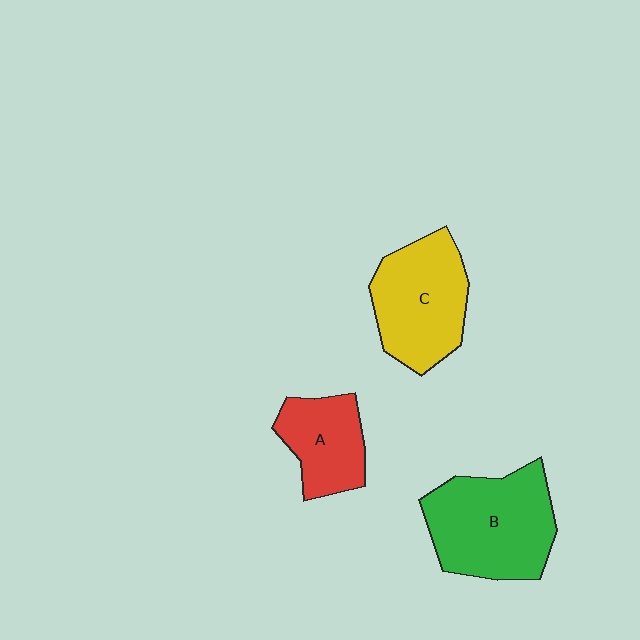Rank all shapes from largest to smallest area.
From largest to smallest: B (green), C (yellow), A (red).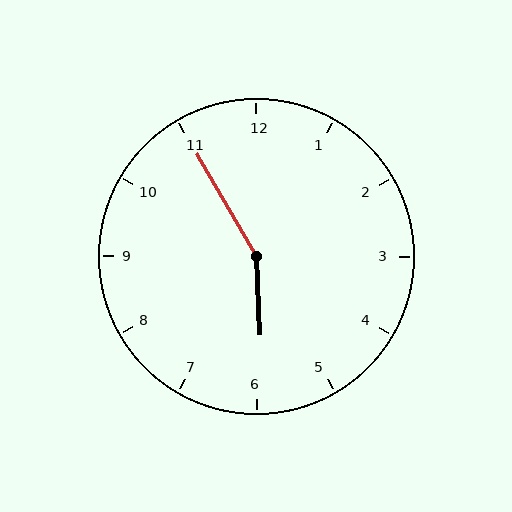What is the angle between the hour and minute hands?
Approximately 152 degrees.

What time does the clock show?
5:55.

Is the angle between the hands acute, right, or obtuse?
It is obtuse.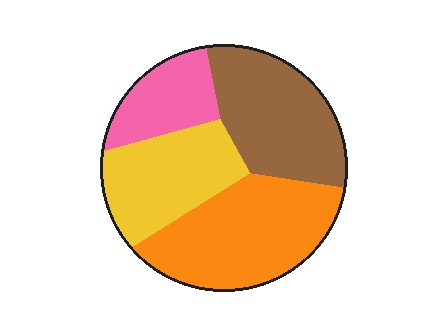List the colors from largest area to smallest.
From largest to smallest: orange, brown, yellow, pink.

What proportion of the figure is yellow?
Yellow covers roughly 25% of the figure.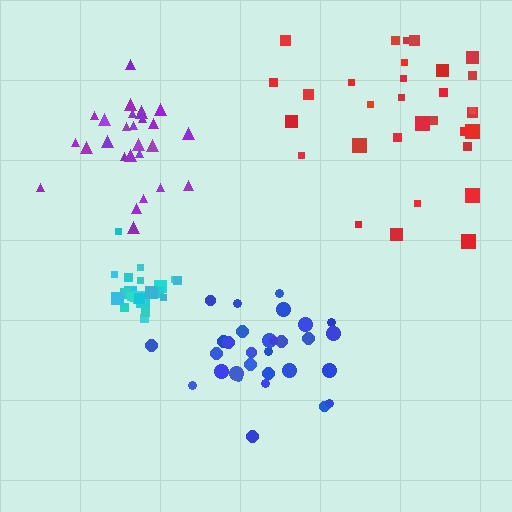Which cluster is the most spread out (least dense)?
Red.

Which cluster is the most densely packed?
Cyan.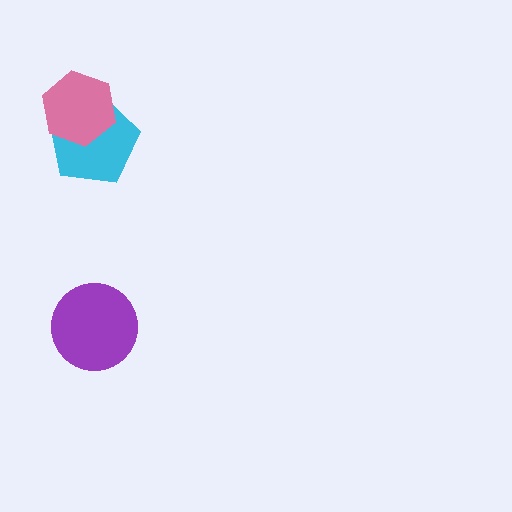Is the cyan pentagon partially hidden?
Yes, it is partially covered by another shape.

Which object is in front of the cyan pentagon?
The pink hexagon is in front of the cyan pentagon.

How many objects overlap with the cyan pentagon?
1 object overlaps with the cyan pentagon.